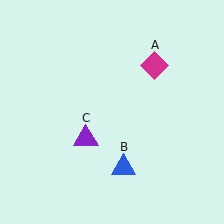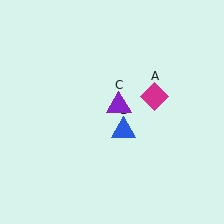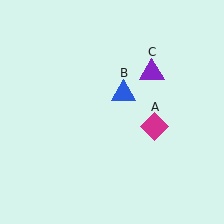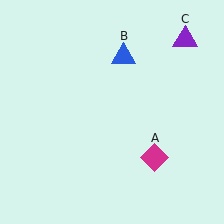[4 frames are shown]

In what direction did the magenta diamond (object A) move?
The magenta diamond (object A) moved down.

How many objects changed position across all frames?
3 objects changed position: magenta diamond (object A), blue triangle (object B), purple triangle (object C).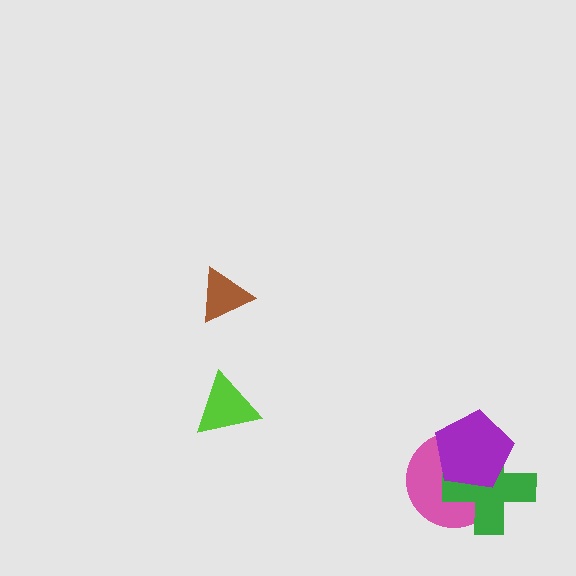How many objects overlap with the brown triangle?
0 objects overlap with the brown triangle.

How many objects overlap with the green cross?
2 objects overlap with the green cross.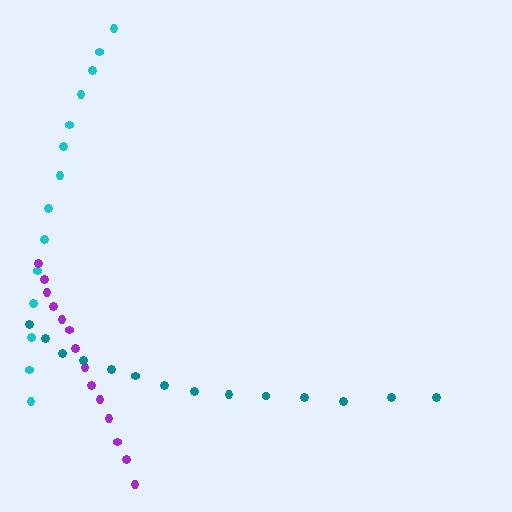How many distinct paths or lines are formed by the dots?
There are 3 distinct paths.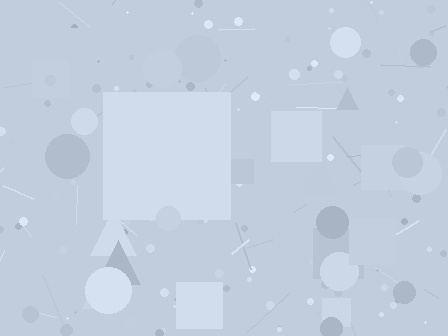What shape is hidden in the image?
A square is hidden in the image.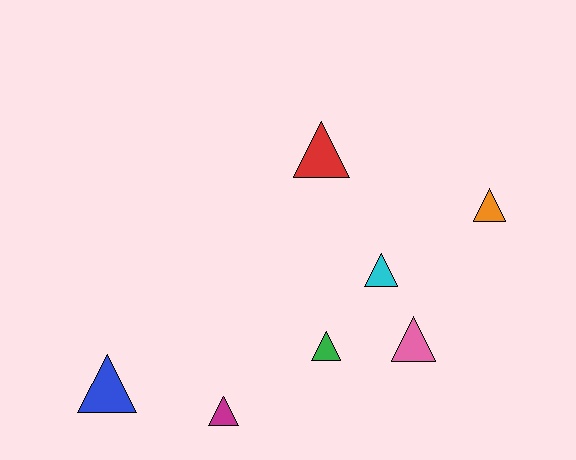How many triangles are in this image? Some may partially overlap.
There are 7 triangles.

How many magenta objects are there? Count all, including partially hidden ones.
There is 1 magenta object.